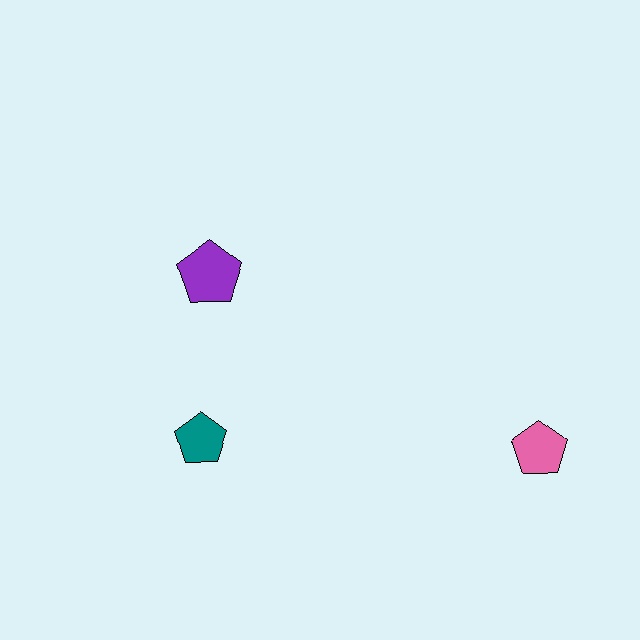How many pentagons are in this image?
There are 3 pentagons.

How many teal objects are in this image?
There is 1 teal object.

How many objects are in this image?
There are 3 objects.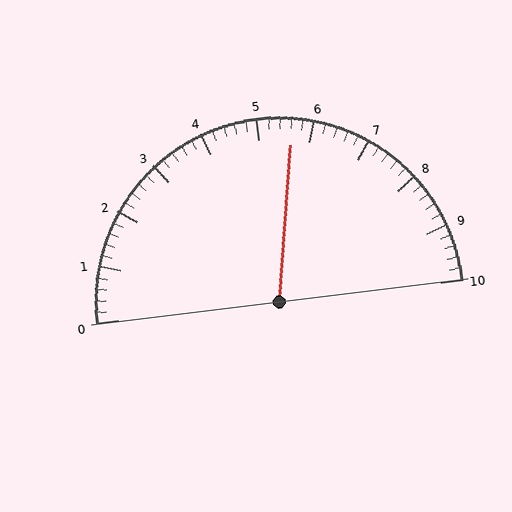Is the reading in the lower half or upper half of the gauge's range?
The reading is in the upper half of the range (0 to 10).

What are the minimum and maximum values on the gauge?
The gauge ranges from 0 to 10.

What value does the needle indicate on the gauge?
The needle indicates approximately 5.6.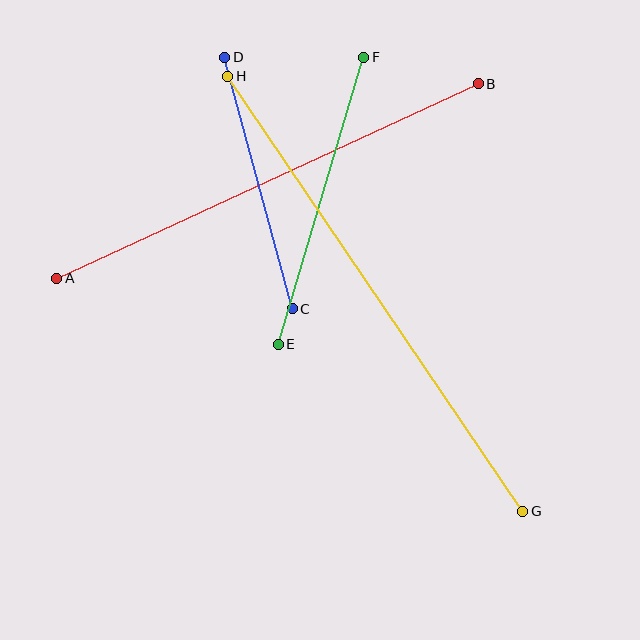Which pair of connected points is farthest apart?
Points G and H are farthest apart.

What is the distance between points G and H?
The distance is approximately 526 pixels.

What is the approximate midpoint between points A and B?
The midpoint is at approximately (268, 181) pixels.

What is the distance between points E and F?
The distance is approximately 299 pixels.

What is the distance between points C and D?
The distance is approximately 260 pixels.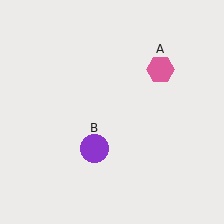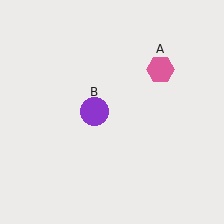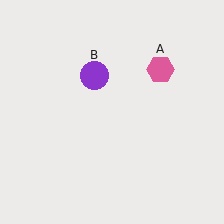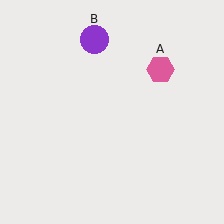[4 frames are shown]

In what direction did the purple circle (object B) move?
The purple circle (object B) moved up.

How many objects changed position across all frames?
1 object changed position: purple circle (object B).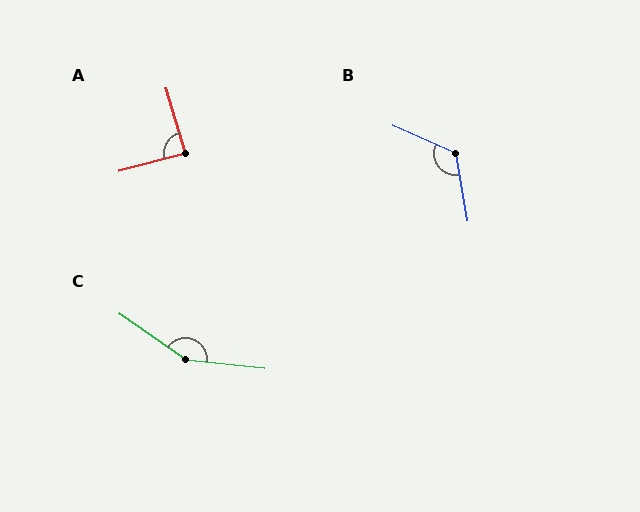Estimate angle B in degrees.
Approximately 123 degrees.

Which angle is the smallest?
A, at approximately 89 degrees.